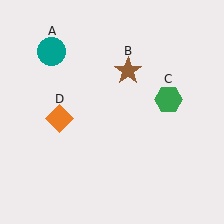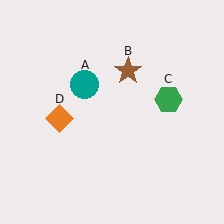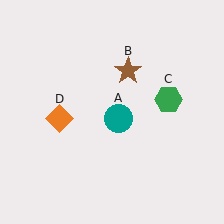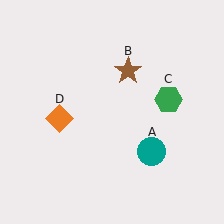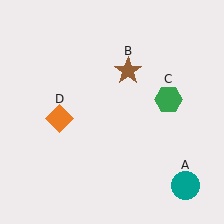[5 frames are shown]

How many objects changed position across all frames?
1 object changed position: teal circle (object A).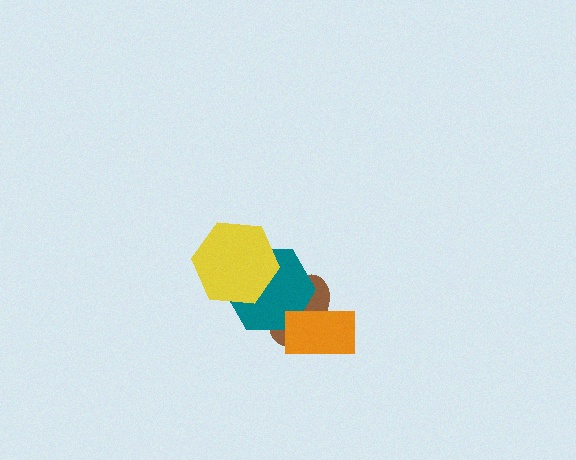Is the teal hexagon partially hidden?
Yes, it is partially covered by another shape.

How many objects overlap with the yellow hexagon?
1 object overlaps with the yellow hexagon.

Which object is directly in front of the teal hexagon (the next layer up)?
The yellow hexagon is directly in front of the teal hexagon.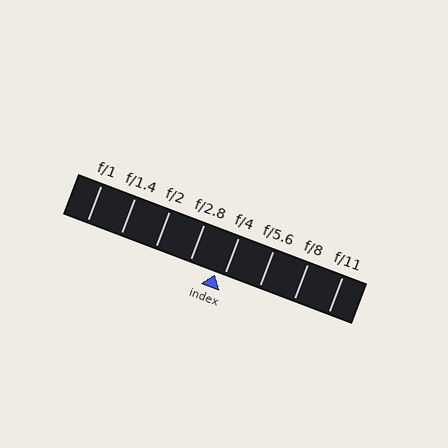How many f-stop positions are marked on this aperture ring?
There are 8 f-stop positions marked.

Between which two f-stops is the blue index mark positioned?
The index mark is between f/2.8 and f/4.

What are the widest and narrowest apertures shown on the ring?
The widest aperture shown is f/1 and the narrowest is f/11.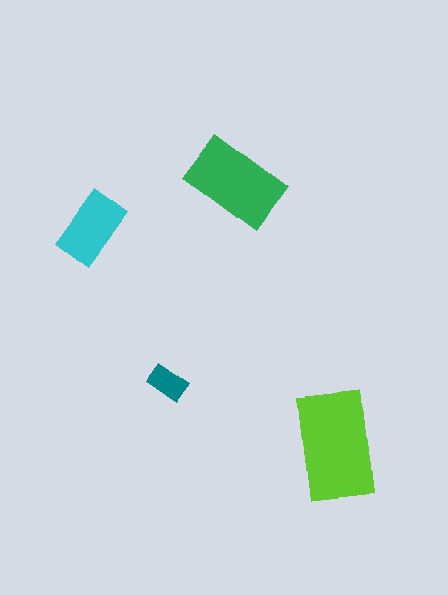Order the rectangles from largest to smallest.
the lime one, the green one, the cyan one, the teal one.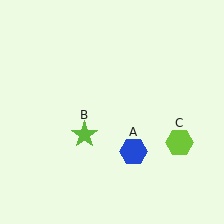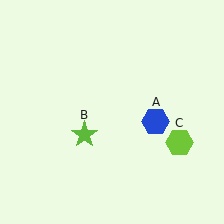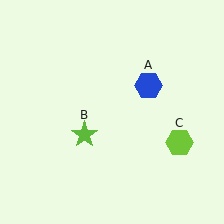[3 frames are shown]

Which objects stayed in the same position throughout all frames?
Lime star (object B) and lime hexagon (object C) remained stationary.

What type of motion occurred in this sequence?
The blue hexagon (object A) rotated counterclockwise around the center of the scene.